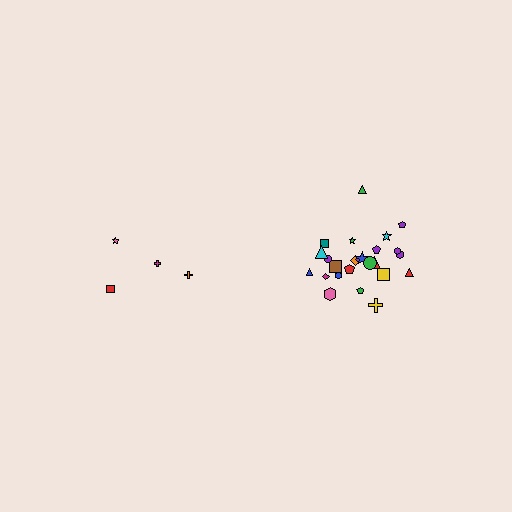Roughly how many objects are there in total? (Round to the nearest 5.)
Roughly 30 objects in total.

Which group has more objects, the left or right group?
The right group.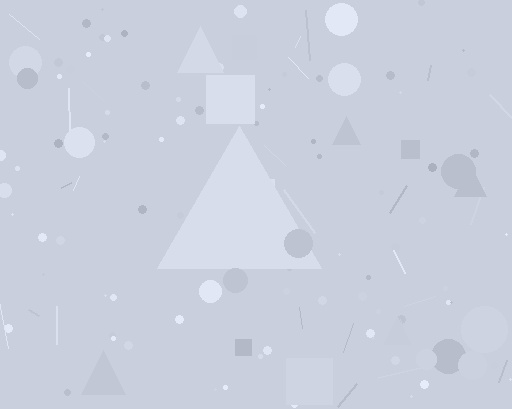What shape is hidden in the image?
A triangle is hidden in the image.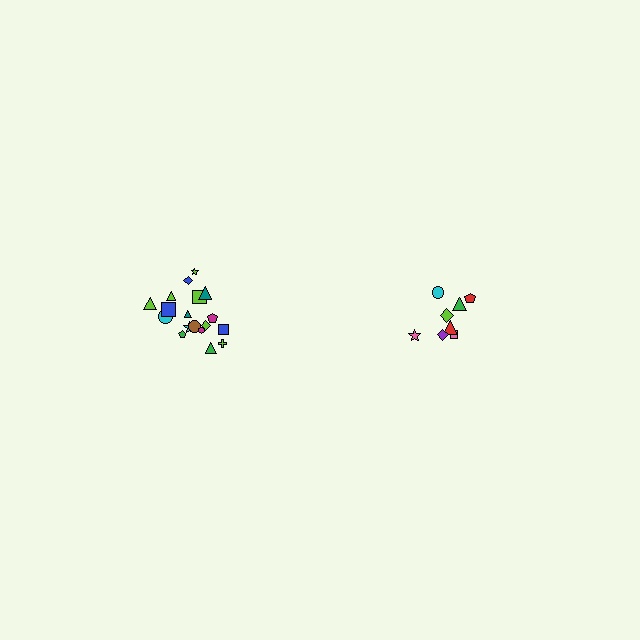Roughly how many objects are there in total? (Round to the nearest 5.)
Roughly 25 objects in total.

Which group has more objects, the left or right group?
The left group.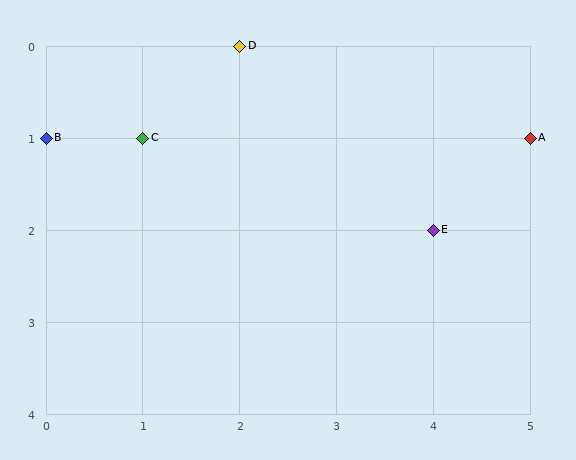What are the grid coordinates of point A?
Point A is at grid coordinates (5, 1).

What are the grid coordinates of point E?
Point E is at grid coordinates (4, 2).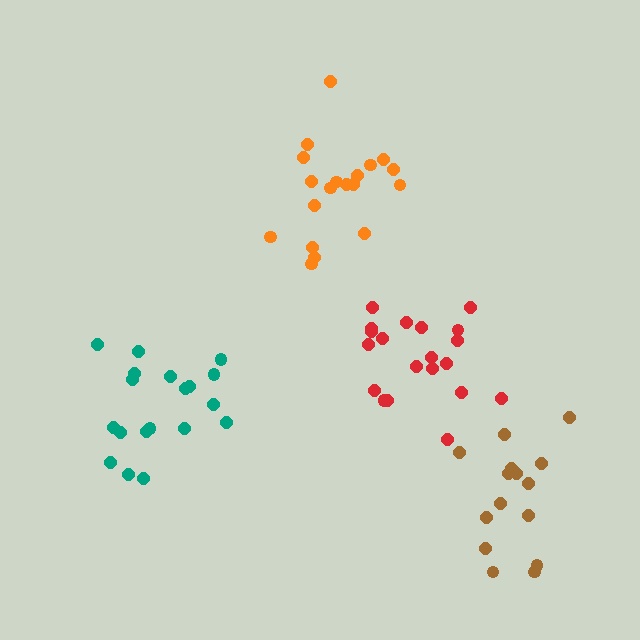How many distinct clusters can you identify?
There are 4 distinct clusters.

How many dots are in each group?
Group 1: 15 dots, Group 2: 19 dots, Group 3: 20 dots, Group 4: 19 dots (73 total).